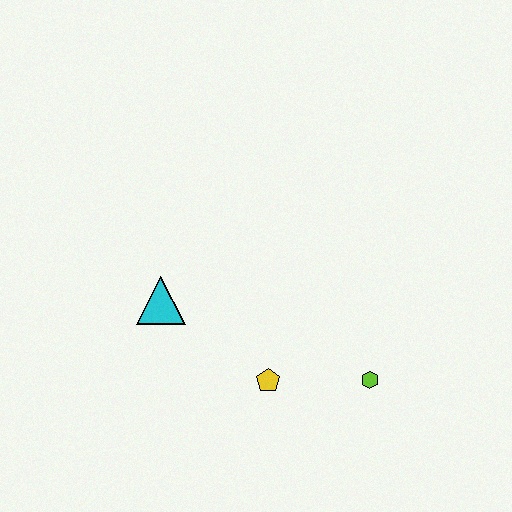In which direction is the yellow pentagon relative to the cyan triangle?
The yellow pentagon is to the right of the cyan triangle.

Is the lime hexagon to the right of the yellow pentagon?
Yes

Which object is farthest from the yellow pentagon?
The cyan triangle is farthest from the yellow pentagon.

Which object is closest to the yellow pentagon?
The lime hexagon is closest to the yellow pentagon.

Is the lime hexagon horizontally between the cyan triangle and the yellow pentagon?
No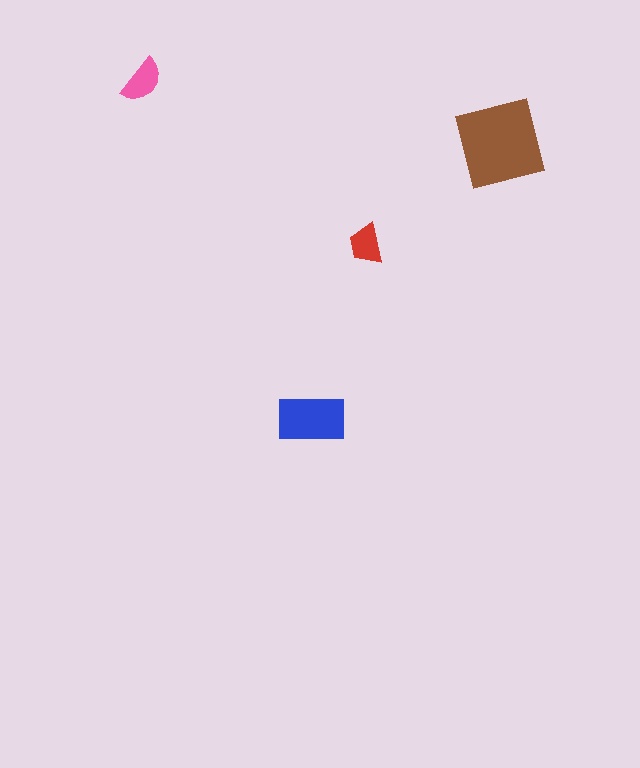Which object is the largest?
The brown square.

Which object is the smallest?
The red trapezoid.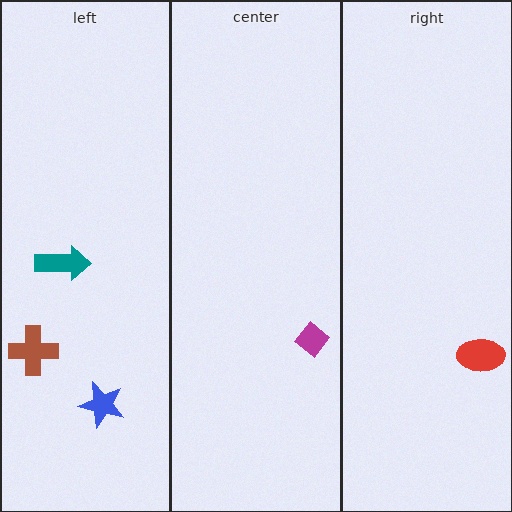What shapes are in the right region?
The red ellipse.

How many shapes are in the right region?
1.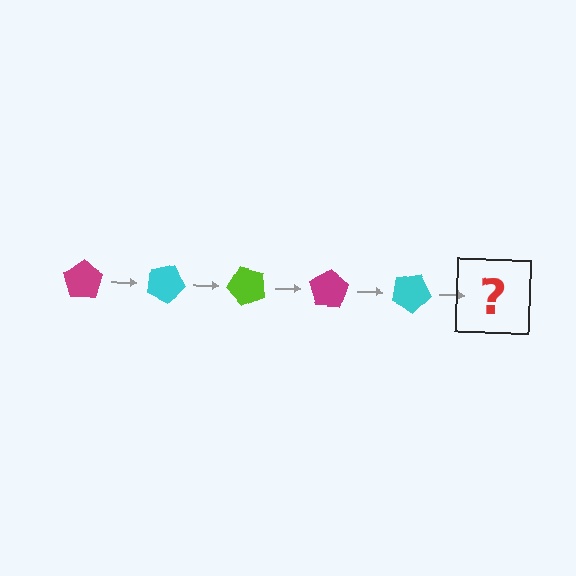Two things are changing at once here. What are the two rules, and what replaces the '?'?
The two rules are that it rotates 25 degrees each step and the color cycles through magenta, cyan, and lime. The '?' should be a lime pentagon, rotated 125 degrees from the start.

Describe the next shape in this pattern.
It should be a lime pentagon, rotated 125 degrees from the start.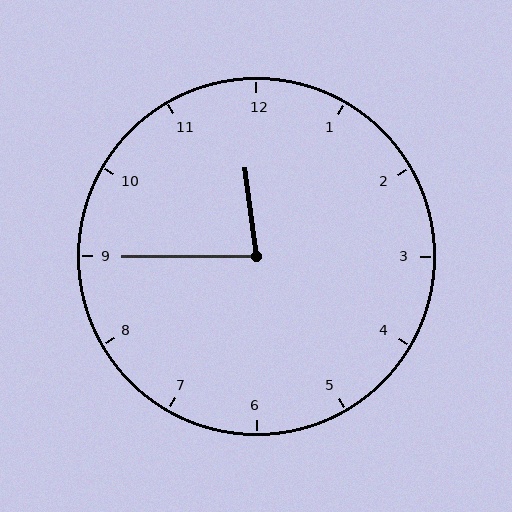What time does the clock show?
11:45.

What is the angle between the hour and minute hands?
Approximately 82 degrees.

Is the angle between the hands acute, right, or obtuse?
It is acute.